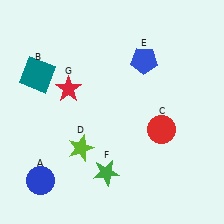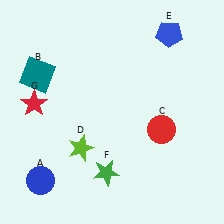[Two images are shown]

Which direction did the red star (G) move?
The red star (G) moved left.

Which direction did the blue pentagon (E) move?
The blue pentagon (E) moved up.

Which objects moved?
The objects that moved are: the blue pentagon (E), the red star (G).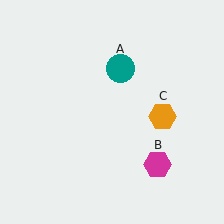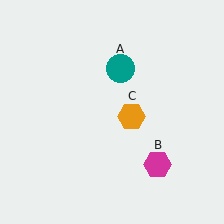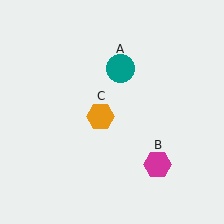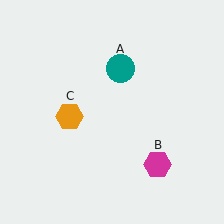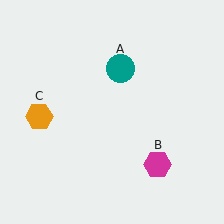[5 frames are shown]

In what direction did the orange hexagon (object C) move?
The orange hexagon (object C) moved left.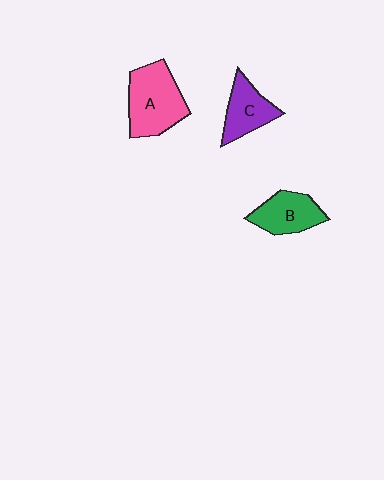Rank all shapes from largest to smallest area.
From largest to smallest: A (pink), B (green), C (purple).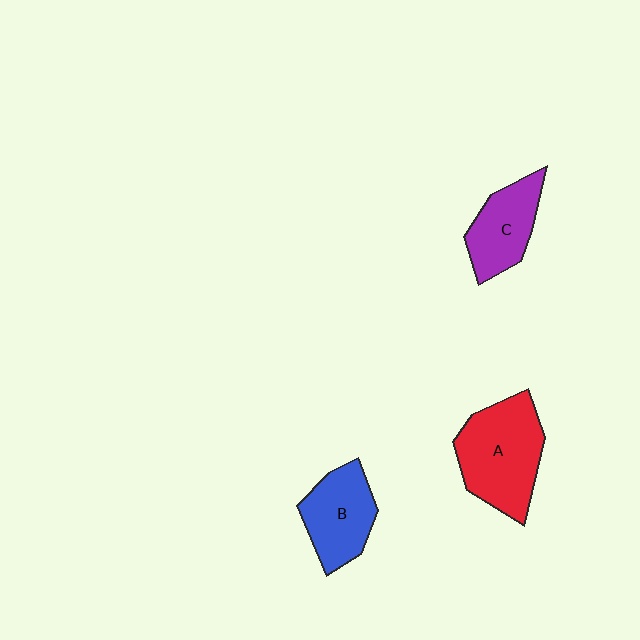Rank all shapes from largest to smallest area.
From largest to smallest: A (red), B (blue), C (purple).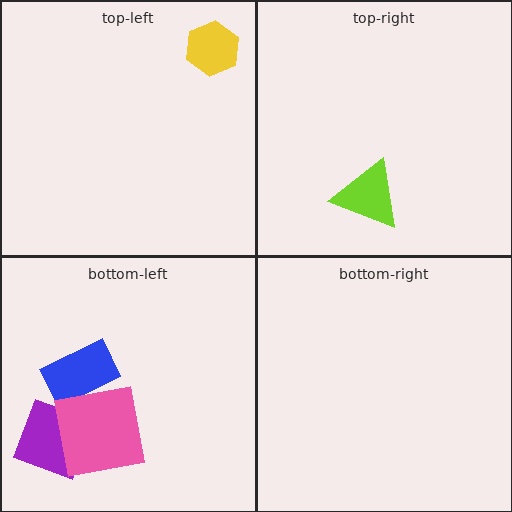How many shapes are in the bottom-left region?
3.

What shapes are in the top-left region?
The yellow hexagon.